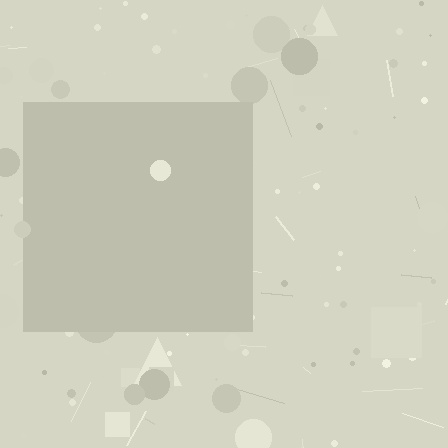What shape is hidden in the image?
A square is hidden in the image.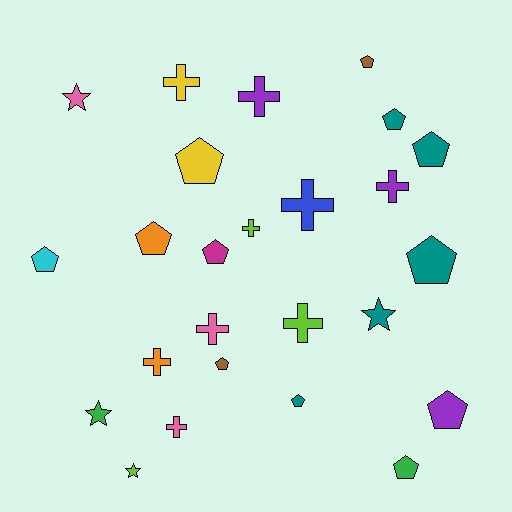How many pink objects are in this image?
There are 3 pink objects.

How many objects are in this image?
There are 25 objects.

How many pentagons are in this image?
There are 12 pentagons.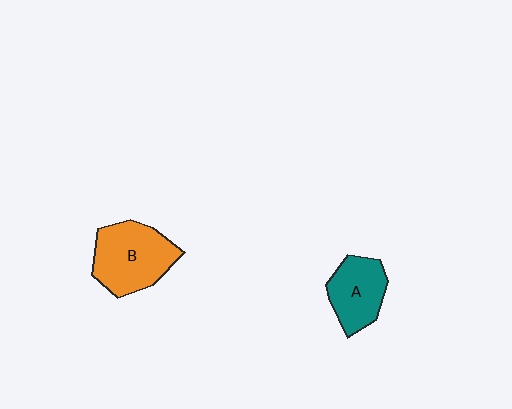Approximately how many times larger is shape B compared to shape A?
Approximately 1.4 times.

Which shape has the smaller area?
Shape A (teal).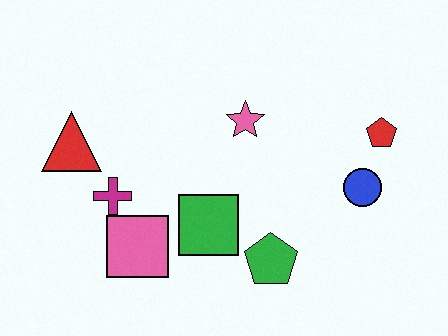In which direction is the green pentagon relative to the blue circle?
The green pentagon is to the left of the blue circle.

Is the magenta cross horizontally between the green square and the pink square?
No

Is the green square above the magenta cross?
No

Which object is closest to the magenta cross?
The pink square is closest to the magenta cross.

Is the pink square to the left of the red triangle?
No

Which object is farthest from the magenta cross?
The red pentagon is farthest from the magenta cross.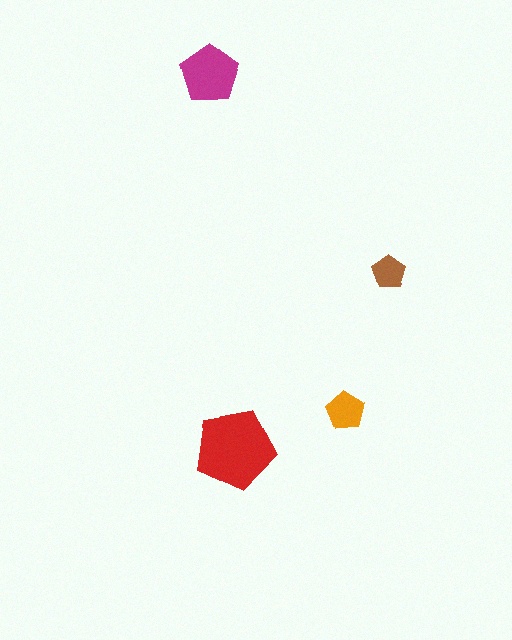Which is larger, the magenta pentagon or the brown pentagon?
The magenta one.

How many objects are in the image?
There are 4 objects in the image.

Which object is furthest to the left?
The magenta pentagon is leftmost.